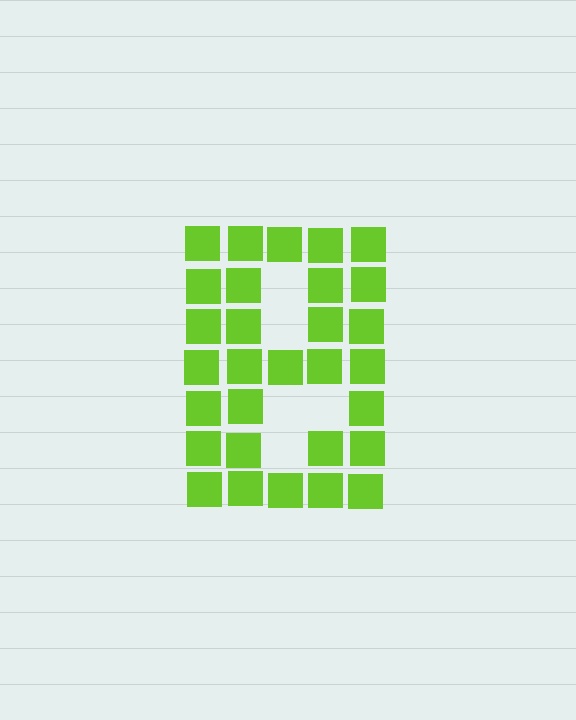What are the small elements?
The small elements are squares.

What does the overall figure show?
The overall figure shows the digit 8.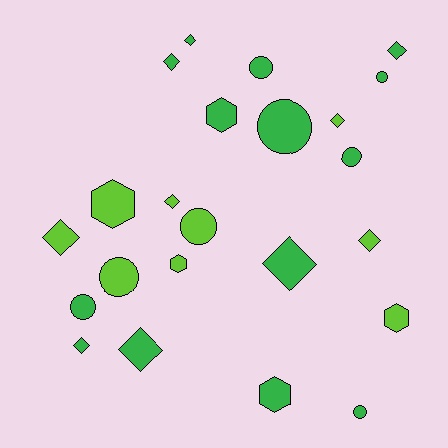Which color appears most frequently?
Green, with 14 objects.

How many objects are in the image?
There are 23 objects.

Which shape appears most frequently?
Diamond, with 10 objects.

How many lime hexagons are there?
There are 3 lime hexagons.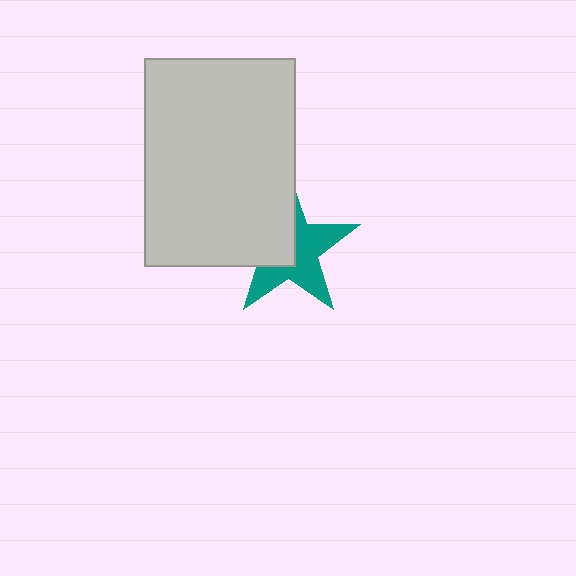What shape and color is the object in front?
The object in front is a light gray rectangle.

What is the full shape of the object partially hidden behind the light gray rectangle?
The partially hidden object is a teal star.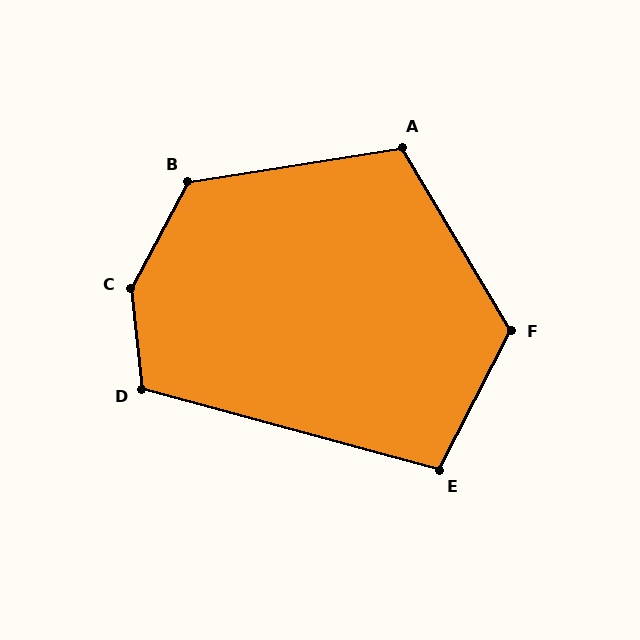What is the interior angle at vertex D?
Approximately 111 degrees (obtuse).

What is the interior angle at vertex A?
Approximately 112 degrees (obtuse).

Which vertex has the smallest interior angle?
E, at approximately 102 degrees.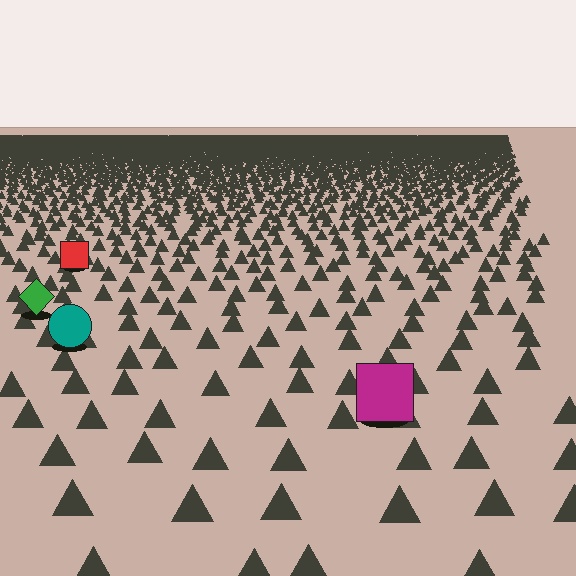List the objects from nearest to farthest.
From nearest to farthest: the magenta square, the teal circle, the green diamond, the red square.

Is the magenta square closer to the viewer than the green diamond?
Yes. The magenta square is closer — you can tell from the texture gradient: the ground texture is coarser near it.